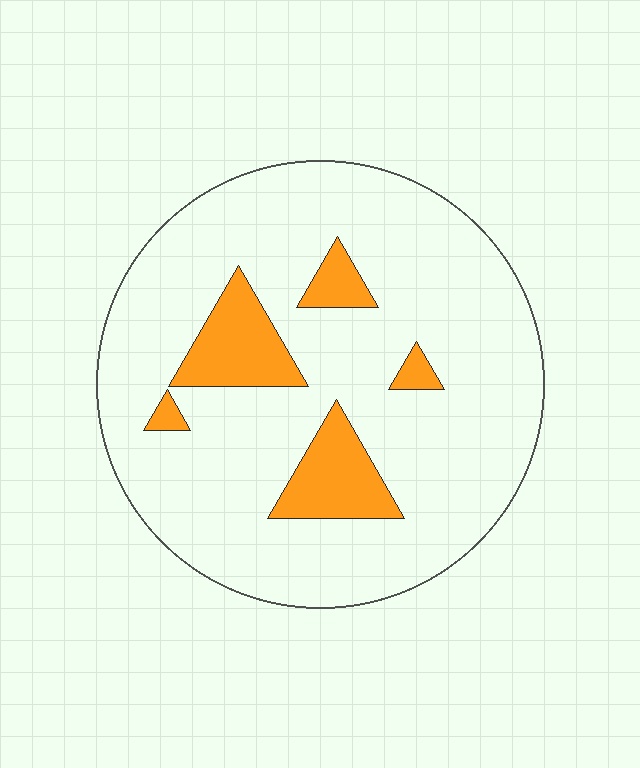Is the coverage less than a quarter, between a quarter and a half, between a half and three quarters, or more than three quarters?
Less than a quarter.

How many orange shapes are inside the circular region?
5.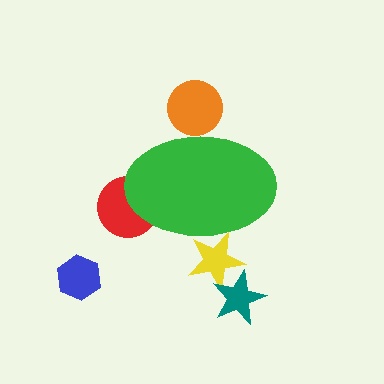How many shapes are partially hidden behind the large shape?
3 shapes are partially hidden.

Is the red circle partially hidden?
Yes, the red circle is partially hidden behind the green ellipse.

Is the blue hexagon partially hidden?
No, the blue hexagon is fully visible.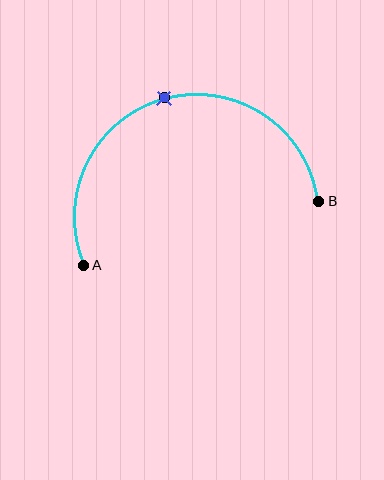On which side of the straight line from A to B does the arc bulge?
The arc bulges above the straight line connecting A and B.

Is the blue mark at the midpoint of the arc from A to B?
Yes. The blue mark lies on the arc at equal arc-length from both A and B — it is the arc midpoint.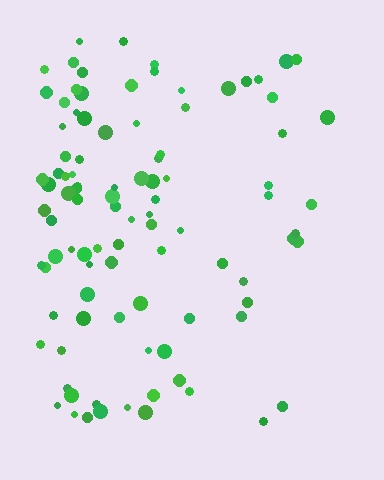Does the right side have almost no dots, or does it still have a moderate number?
Still a moderate number, just noticeably fewer than the left.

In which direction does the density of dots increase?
From right to left, with the left side densest.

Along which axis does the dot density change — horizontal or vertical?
Horizontal.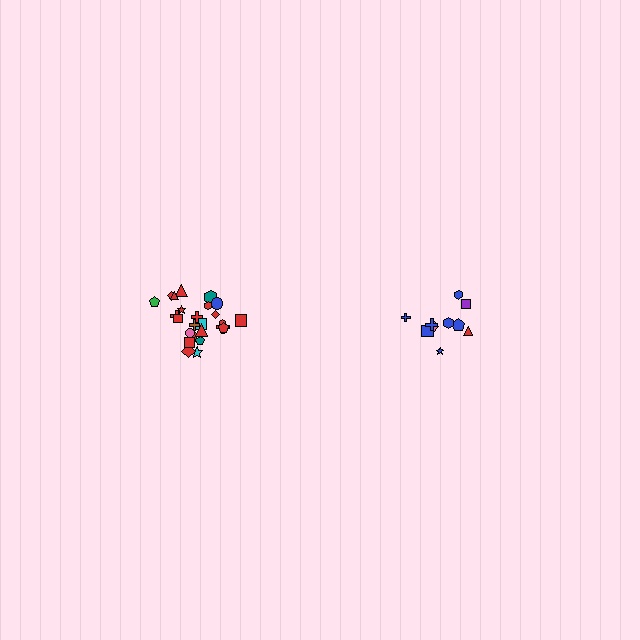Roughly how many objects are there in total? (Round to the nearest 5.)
Roughly 35 objects in total.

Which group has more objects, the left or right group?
The left group.